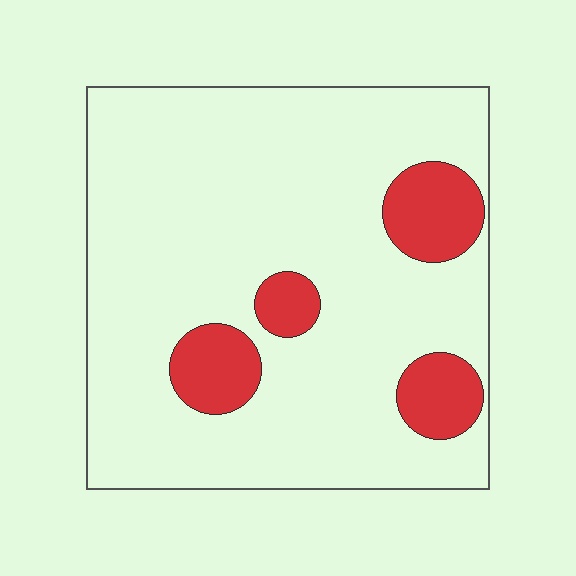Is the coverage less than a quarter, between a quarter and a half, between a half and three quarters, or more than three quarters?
Less than a quarter.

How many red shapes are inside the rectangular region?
4.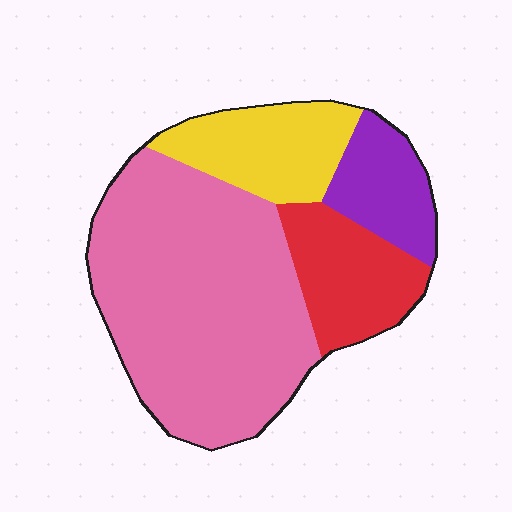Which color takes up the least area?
Purple, at roughly 10%.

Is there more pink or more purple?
Pink.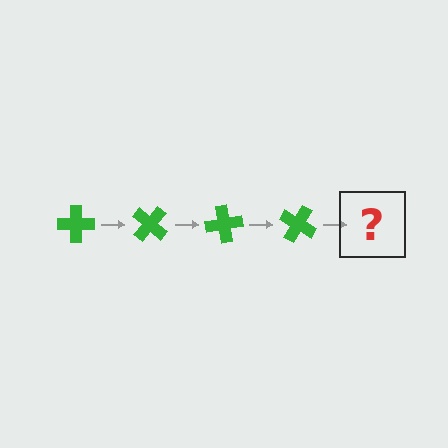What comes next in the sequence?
The next element should be a green cross rotated 160 degrees.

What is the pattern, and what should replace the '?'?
The pattern is that the cross rotates 40 degrees each step. The '?' should be a green cross rotated 160 degrees.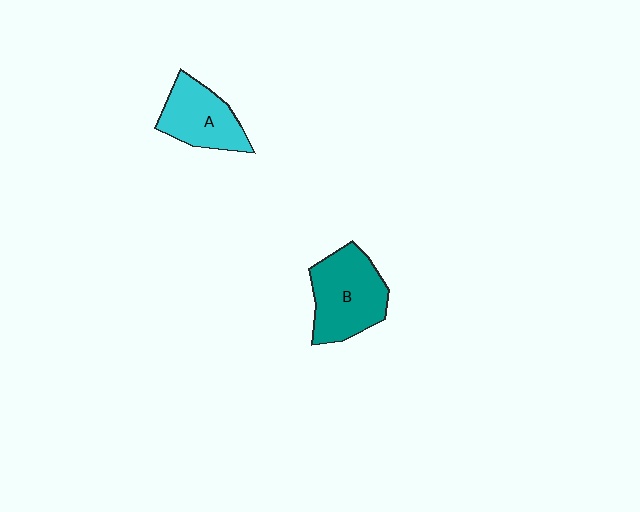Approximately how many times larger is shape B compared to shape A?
Approximately 1.3 times.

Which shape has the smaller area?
Shape A (cyan).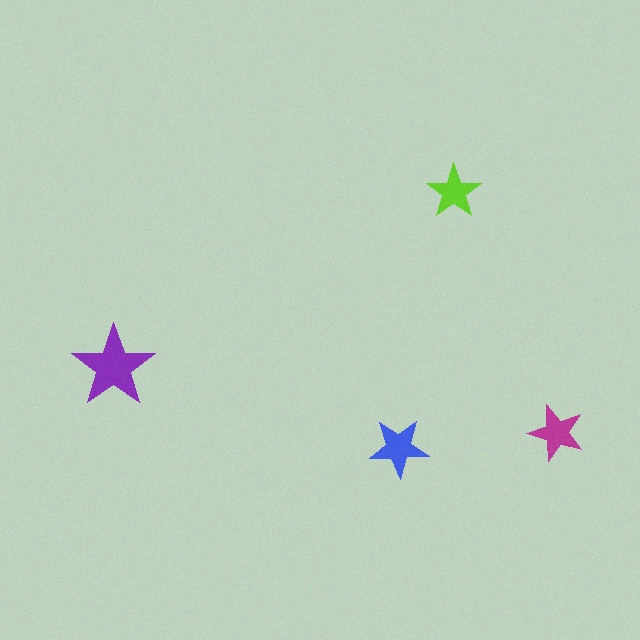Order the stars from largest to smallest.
the purple one, the blue one, the magenta one, the lime one.